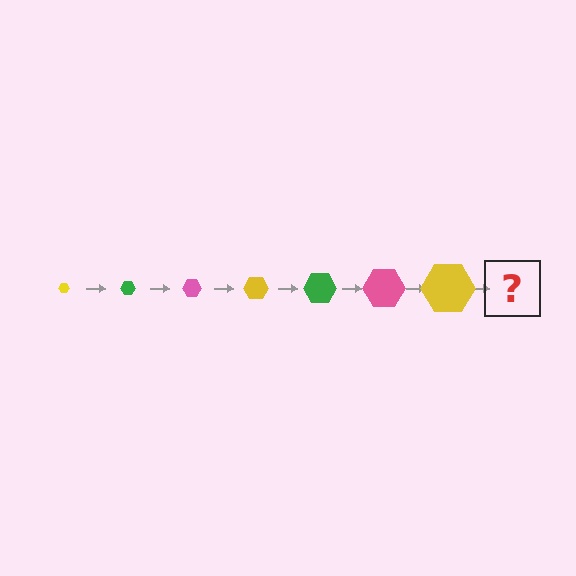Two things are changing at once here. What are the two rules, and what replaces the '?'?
The two rules are that the hexagon grows larger each step and the color cycles through yellow, green, and pink. The '?' should be a green hexagon, larger than the previous one.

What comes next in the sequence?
The next element should be a green hexagon, larger than the previous one.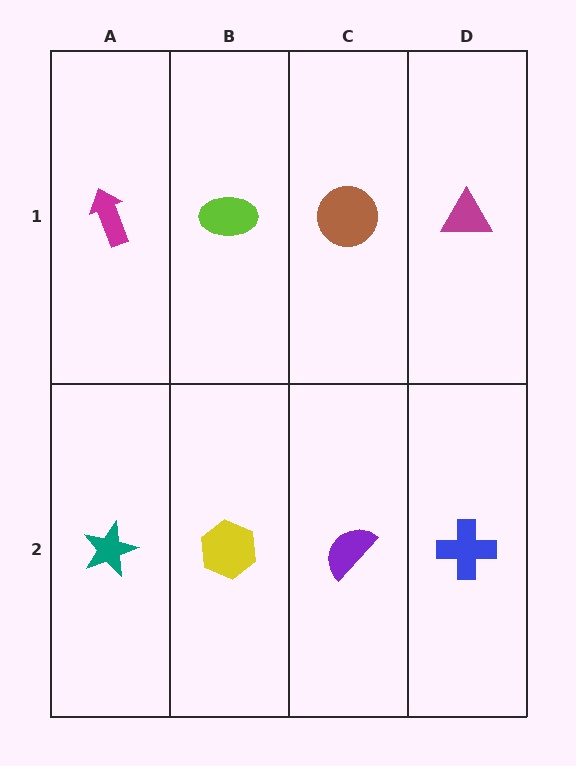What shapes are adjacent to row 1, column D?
A blue cross (row 2, column D), a brown circle (row 1, column C).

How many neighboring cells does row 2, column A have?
2.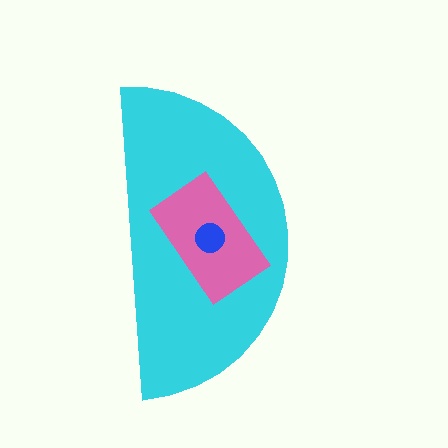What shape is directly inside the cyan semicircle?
The pink rectangle.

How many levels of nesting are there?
3.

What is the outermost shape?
The cyan semicircle.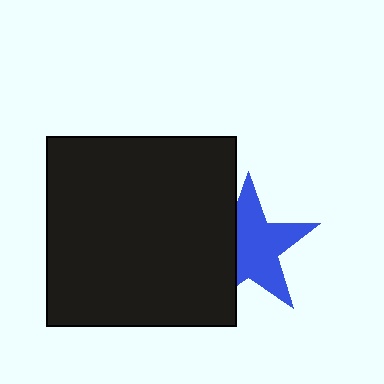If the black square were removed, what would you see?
You would see the complete blue star.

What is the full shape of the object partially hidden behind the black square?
The partially hidden object is a blue star.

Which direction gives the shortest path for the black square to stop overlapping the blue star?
Moving left gives the shortest separation.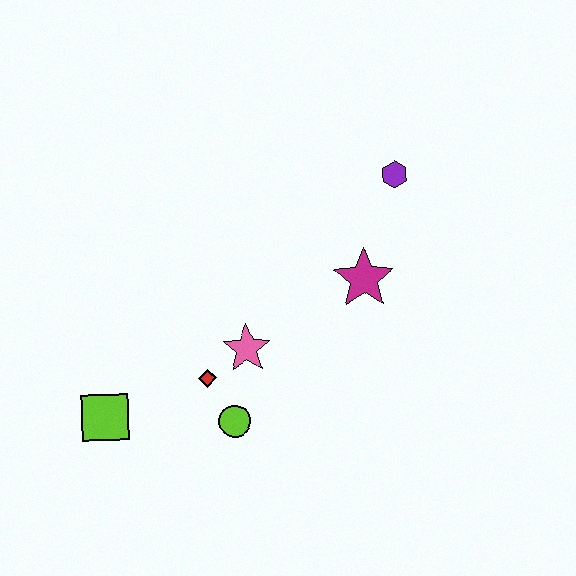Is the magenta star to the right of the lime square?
Yes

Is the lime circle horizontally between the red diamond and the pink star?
Yes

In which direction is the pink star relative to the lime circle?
The pink star is above the lime circle.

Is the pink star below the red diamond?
No